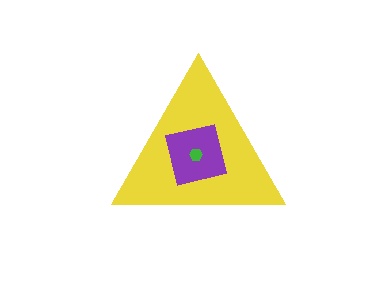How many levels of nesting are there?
3.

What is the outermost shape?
The yellow triangle.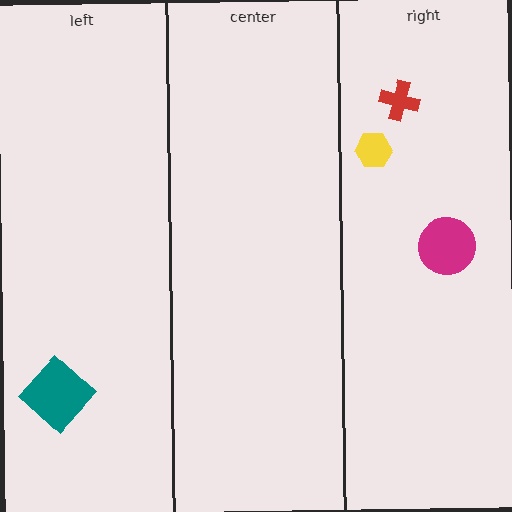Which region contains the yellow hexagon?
The right region.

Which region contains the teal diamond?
The left region.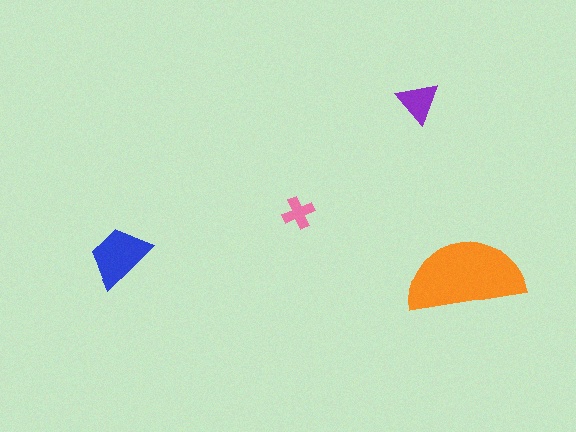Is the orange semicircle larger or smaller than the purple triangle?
Larger.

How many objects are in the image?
There are 4 objects in the image.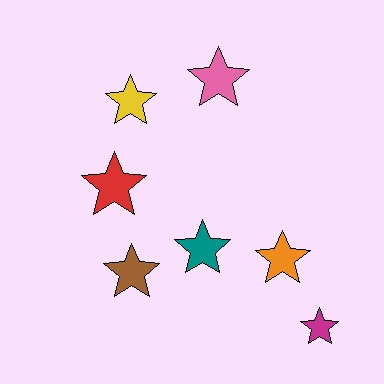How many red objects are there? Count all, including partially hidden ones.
There is 1 red object.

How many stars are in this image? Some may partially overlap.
There are 7 stars.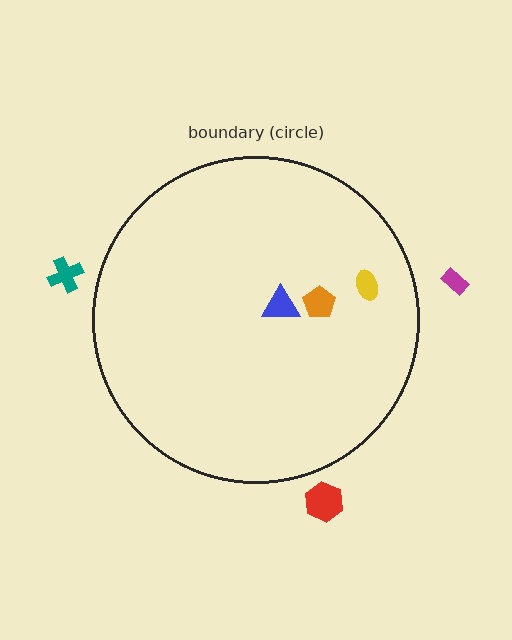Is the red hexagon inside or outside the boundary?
Outside.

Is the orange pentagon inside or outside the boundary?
Inside.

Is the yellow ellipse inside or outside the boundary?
Inside.